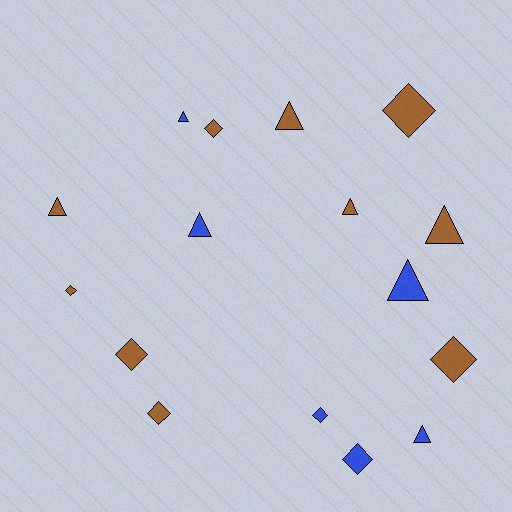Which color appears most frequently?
Brown, with 10 objects.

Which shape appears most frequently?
Diamond, with 8 objects.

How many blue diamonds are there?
There are 2 blue diamonds.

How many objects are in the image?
There are 16 objects.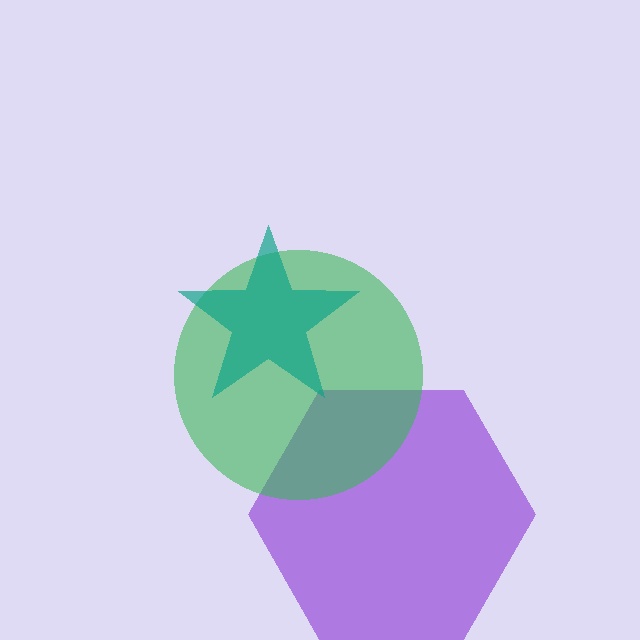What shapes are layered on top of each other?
The layered shapes are: a purple hexagon, a green circle, a teal star.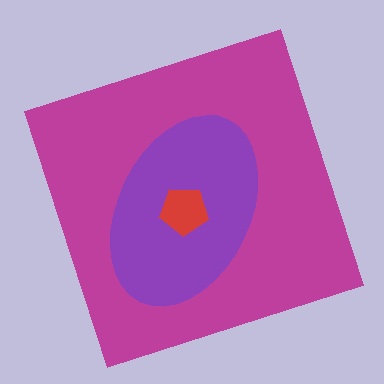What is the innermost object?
The red pentagon.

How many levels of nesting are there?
3.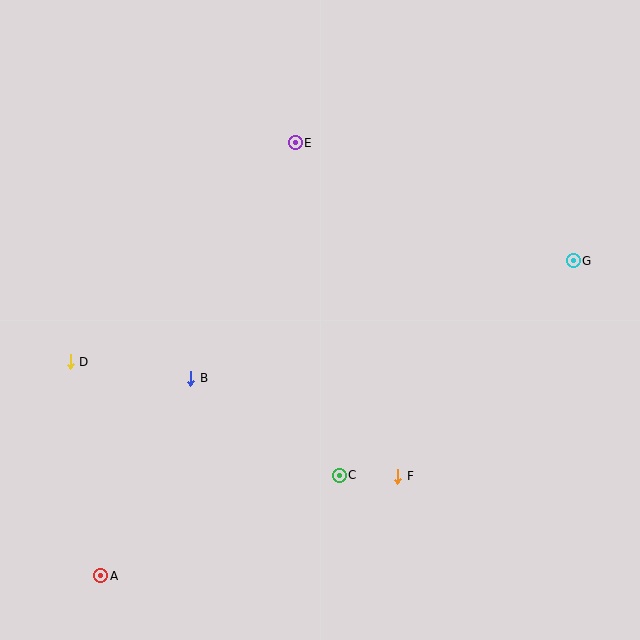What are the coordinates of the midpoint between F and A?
The midpoint between F and A is at (249, 526).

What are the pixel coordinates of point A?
Point A is at (101, 576).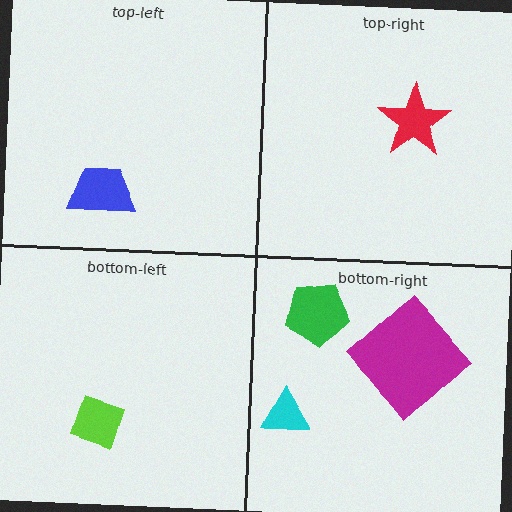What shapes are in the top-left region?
The blue trapezoid.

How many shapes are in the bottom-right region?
3.